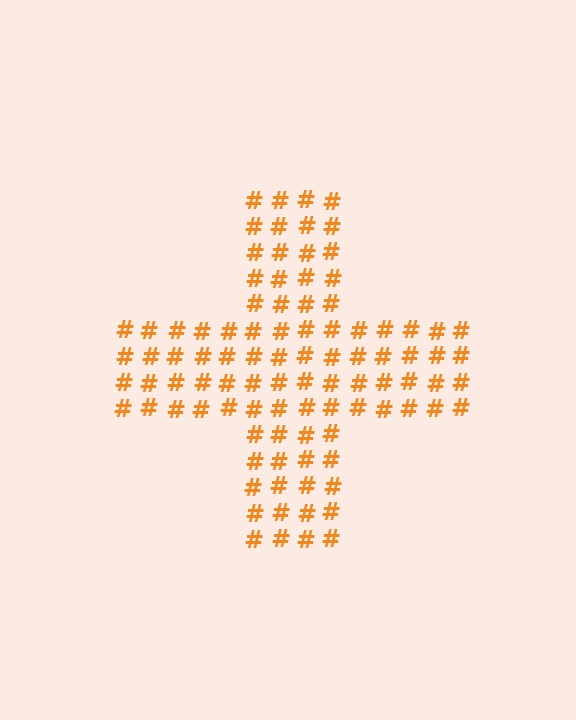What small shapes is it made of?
It is made of small hash symbols.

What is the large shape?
The large shape is a cross.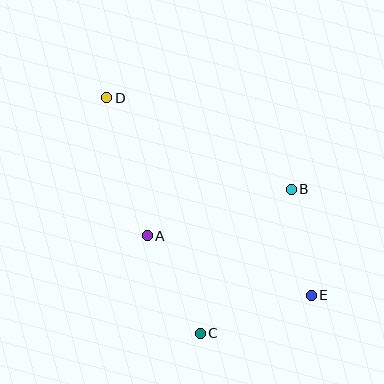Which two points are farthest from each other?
Points D and E are farthest from each other.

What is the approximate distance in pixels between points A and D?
The distance between A and D is approximately 144 pixels.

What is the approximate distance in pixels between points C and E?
The distance between C and E is approximately 118 pixels.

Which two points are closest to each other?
Points B and E are closest to each other.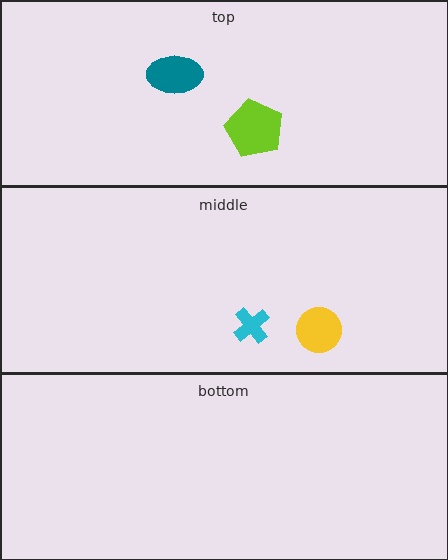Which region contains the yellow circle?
The middle region.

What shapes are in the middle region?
The yellow circle, the cyan cross.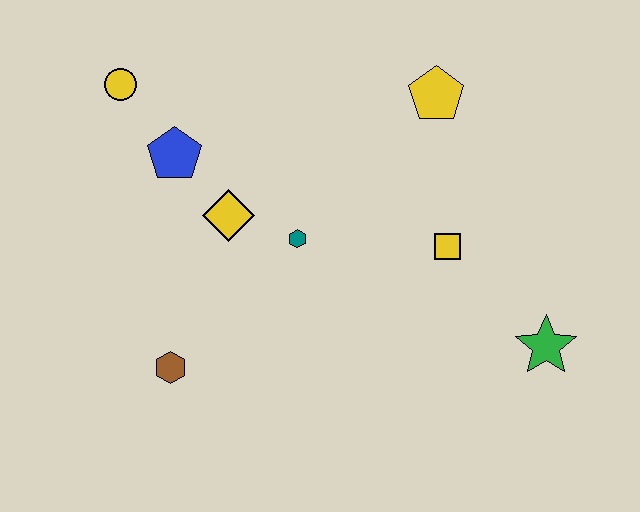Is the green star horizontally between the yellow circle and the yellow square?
No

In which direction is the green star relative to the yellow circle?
The green star is to the right of the yellow circle.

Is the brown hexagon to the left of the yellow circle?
No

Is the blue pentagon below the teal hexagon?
No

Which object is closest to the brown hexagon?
The yellow diamond is closest to the brown hexagon.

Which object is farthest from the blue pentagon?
The green star is farthest from the blue pentagon.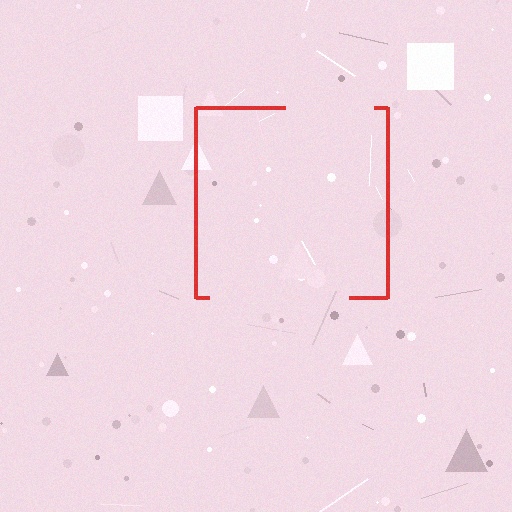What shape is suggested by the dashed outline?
The dashed outline suggests a square.